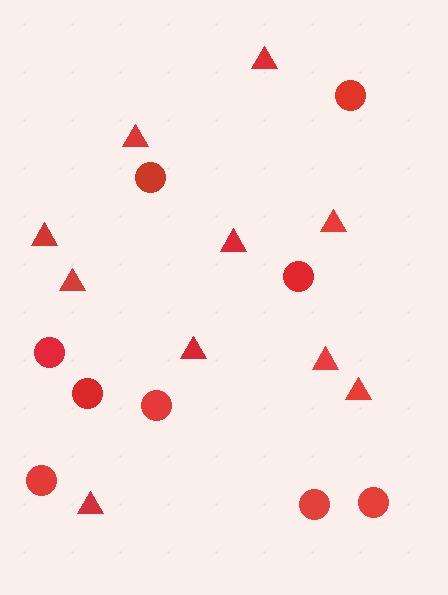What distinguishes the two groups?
There are 2 groups: one group of circles (9) and one group of triangles (10).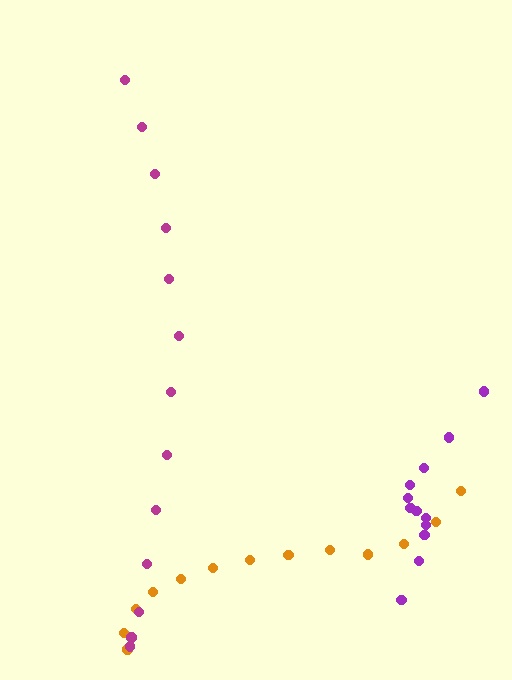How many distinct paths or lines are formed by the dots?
There are 3 distinct paths.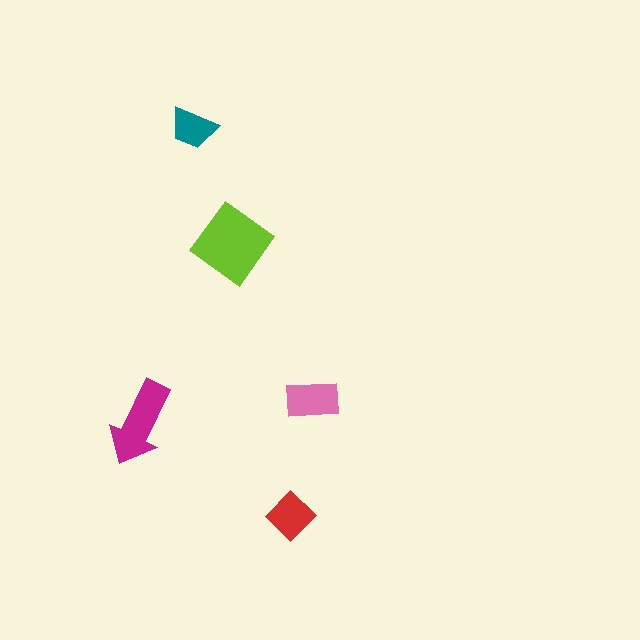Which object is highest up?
The teal trapezoid is topmost.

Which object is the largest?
The lime diamond.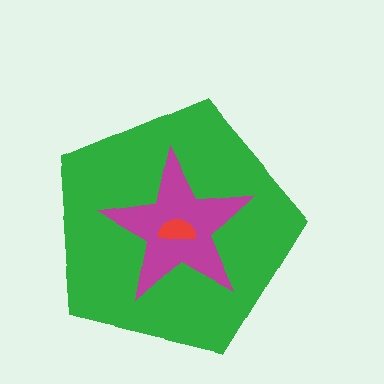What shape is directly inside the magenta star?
The red semicircle.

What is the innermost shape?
The red semicircle.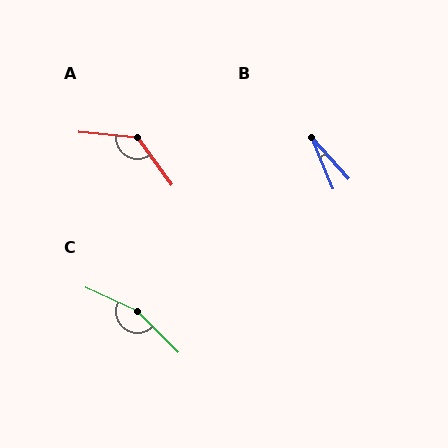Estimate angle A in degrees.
Approximately 132 degrees.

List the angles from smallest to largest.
B (18°), A (132°), C (159°).